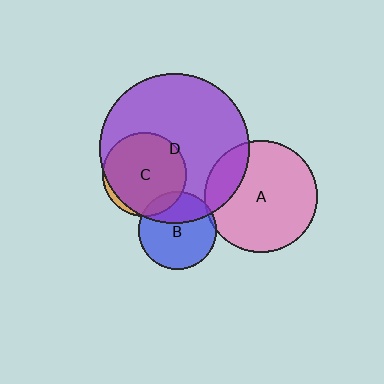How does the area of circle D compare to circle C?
Approximately 3.2 times.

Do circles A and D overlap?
Yes.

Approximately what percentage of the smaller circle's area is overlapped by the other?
Approximately 20%.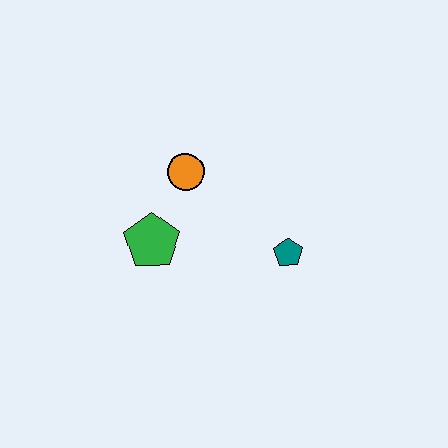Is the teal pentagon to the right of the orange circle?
Yes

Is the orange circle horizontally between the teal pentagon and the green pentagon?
Yes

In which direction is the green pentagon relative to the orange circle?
The green pentagon is below the orange circle.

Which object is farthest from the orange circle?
The teal pentagon is farthest from the orange circle.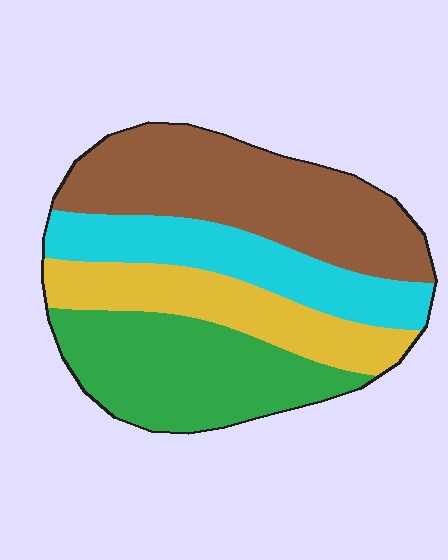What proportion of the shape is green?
Green takes up about one quarter (1/4) of the shape.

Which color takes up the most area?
Brown, at roughly 35%.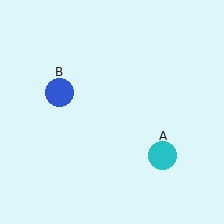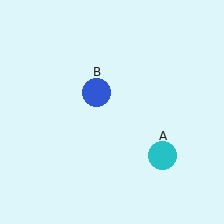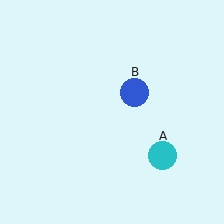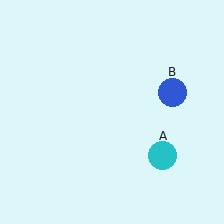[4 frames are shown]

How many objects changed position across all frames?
1 object changed position: blue circle (object B).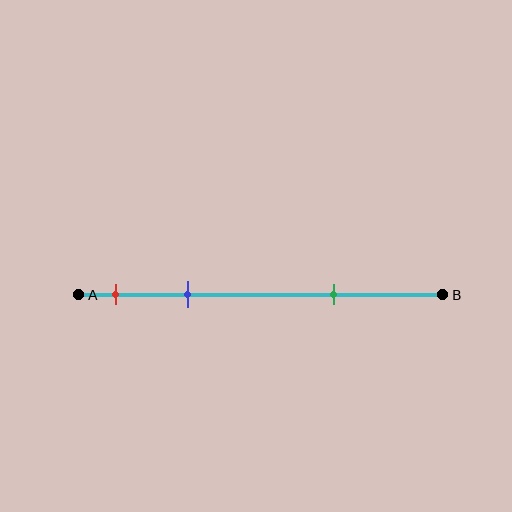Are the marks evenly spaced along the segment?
No, the marks are not evenly spaced.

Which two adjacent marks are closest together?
The red and blue marks are the closest adjacent pair.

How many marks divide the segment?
There are 3 marks dividing the segment.